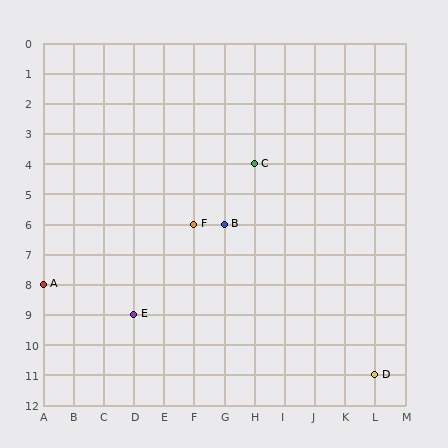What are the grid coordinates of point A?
Point A is at grid coordinates (A, 8).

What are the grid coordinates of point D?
Point D is at grid coordinates (L, 11).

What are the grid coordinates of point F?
Point F is at grid coordinates (F, 6).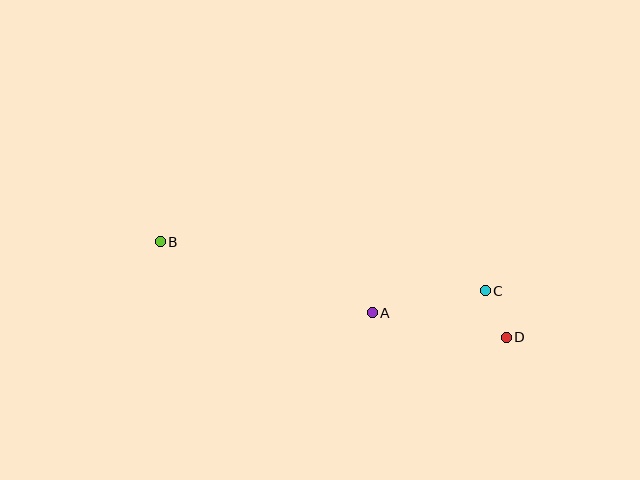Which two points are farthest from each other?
Points B and D are farthest from each other.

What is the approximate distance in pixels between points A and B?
The distance between A and B is approximately 224 pixels.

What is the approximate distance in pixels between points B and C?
The distance between B and C is approximately 329 pixels.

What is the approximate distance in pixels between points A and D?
The distance between A and D is approximately 136 pixels.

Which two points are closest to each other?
Points C and D are closest to each other.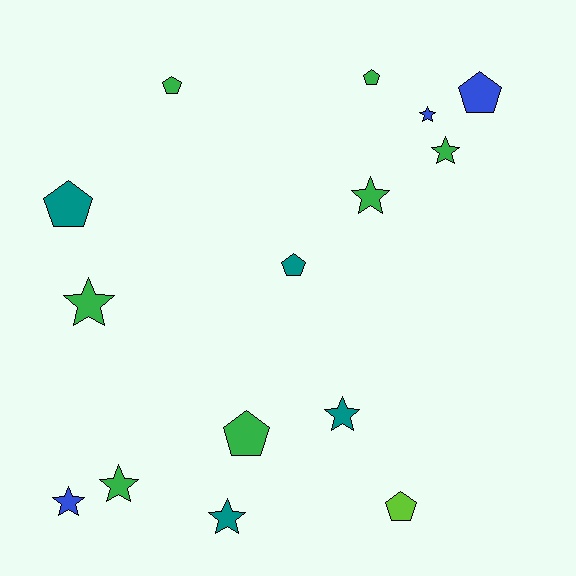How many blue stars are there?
There are 2 blue stars.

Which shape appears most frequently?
Star, with 8 objects.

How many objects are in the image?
There are 15 objects.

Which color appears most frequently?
Green, with 7 objects.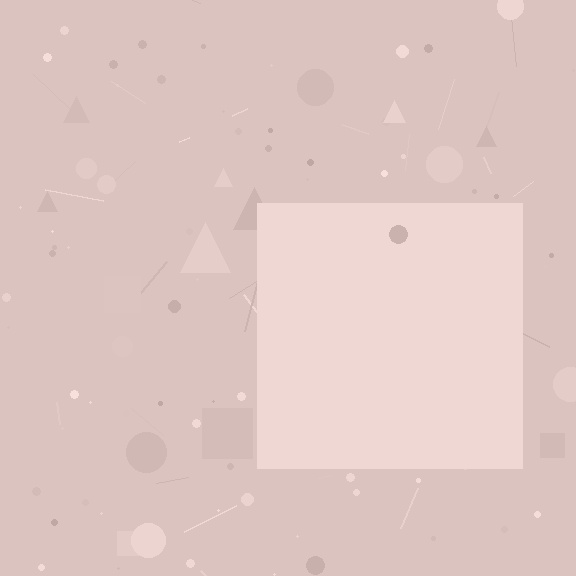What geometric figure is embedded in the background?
A square is embedded in the background.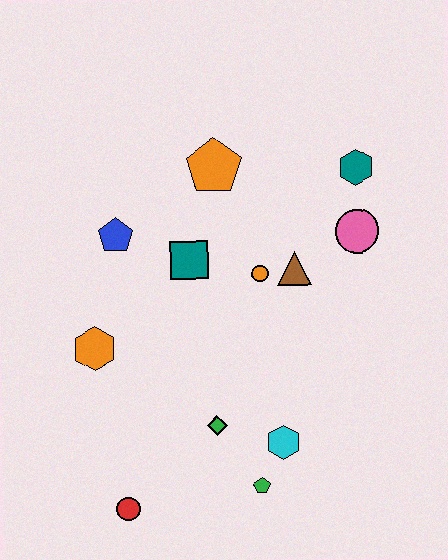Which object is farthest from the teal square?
The red circle is farthest from the teal square.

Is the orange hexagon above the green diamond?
Yes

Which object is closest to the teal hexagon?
The pink circle is closest to the teal hexagon.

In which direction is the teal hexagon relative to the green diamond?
The teal hexagon is above the green diamond.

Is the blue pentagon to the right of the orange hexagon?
Yes